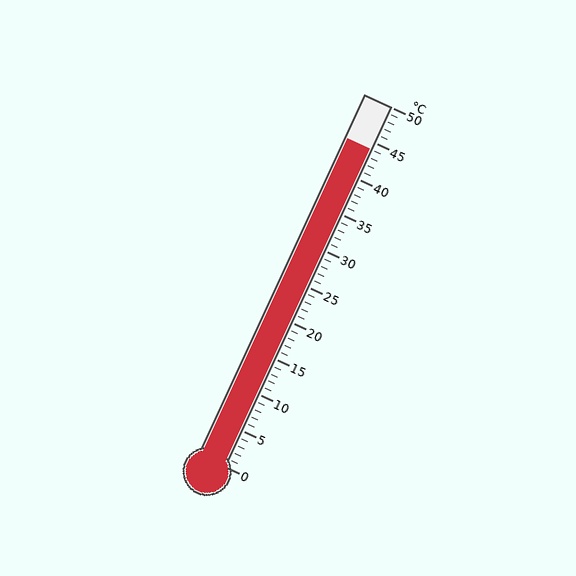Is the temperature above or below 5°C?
The temperature is above 5°C.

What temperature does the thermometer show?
The thermometer shows approximately 44°C.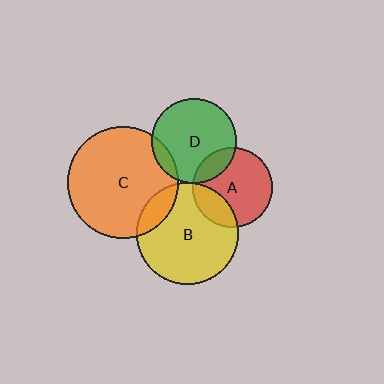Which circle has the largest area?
Circle C (orange).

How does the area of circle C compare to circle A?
Approximately 2.0 times.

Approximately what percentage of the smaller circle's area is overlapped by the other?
Approximately 5%.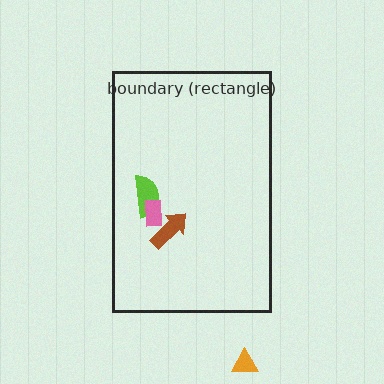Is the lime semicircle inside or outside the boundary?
Inside.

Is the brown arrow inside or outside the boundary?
Inside.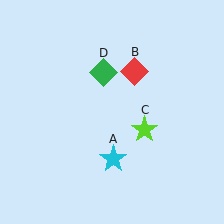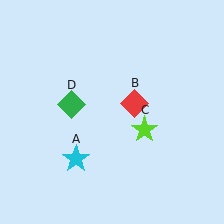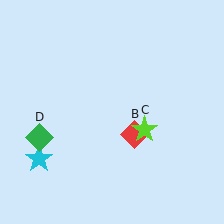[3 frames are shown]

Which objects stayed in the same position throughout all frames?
Lime star (object C) remained stationary.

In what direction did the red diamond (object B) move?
The red diamond (object B) moved down.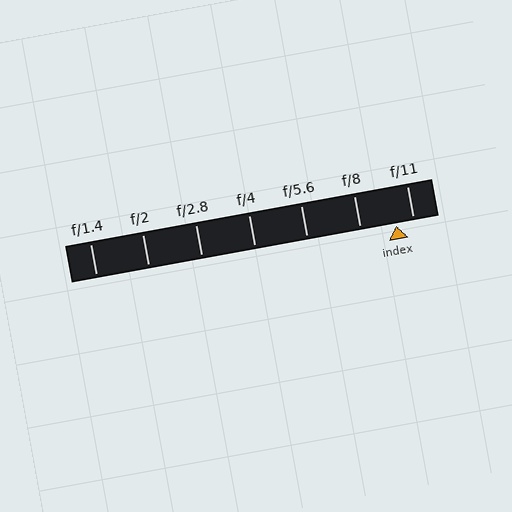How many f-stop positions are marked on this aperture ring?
There are 7 f-stop positions marked.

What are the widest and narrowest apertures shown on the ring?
The widest aperture shown is f/1.4 and the narrowest is f/11.